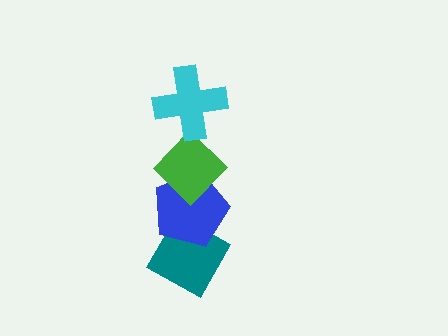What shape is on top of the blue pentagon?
The green diamond is on top of the blue pentagon.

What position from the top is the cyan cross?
The cyan cross is 1st from the top.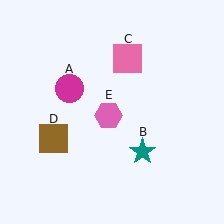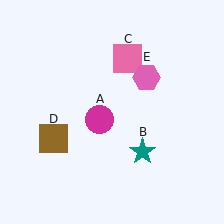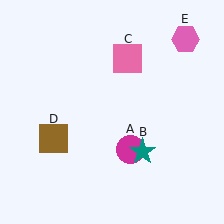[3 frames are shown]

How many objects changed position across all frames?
2 objects changed position: magenta circle (object A), pink hexagon (object E).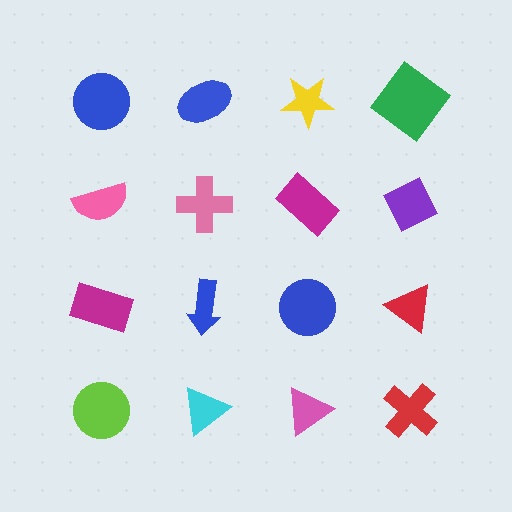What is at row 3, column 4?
A red triangle.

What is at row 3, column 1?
A magenta rectangle.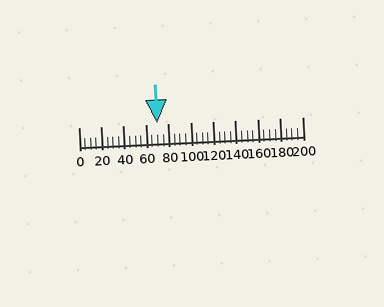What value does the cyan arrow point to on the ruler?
The cyan arrow points to approximately 70.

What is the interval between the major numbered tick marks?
The major tick marks are spaced 20 units apart.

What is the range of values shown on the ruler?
The ruler shows values from 0 to 200.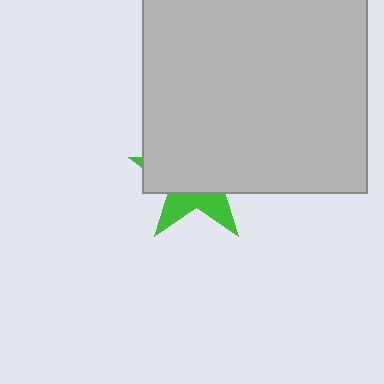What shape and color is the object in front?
The object in front is a light gray square.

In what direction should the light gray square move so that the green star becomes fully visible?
The light gray square should move up. That is the shortest direction to clear the overlap and leave the green star fully visible.